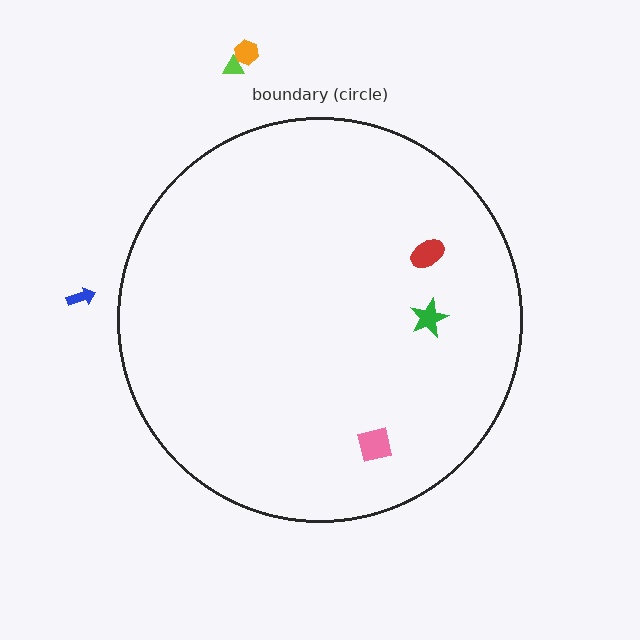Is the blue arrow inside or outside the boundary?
Outside.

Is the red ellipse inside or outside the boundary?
Inside.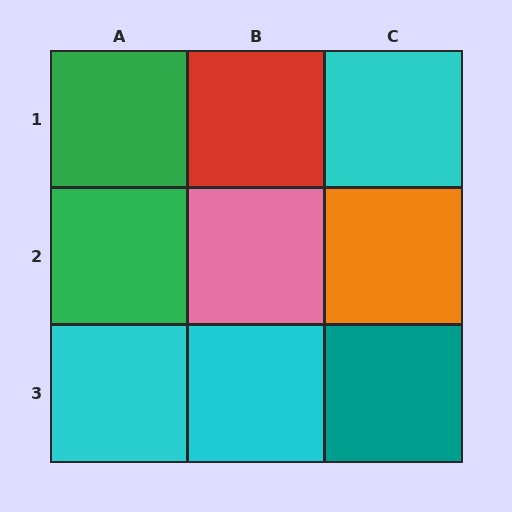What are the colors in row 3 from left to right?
Cyan, cyan, teal.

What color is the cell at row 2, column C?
Orange.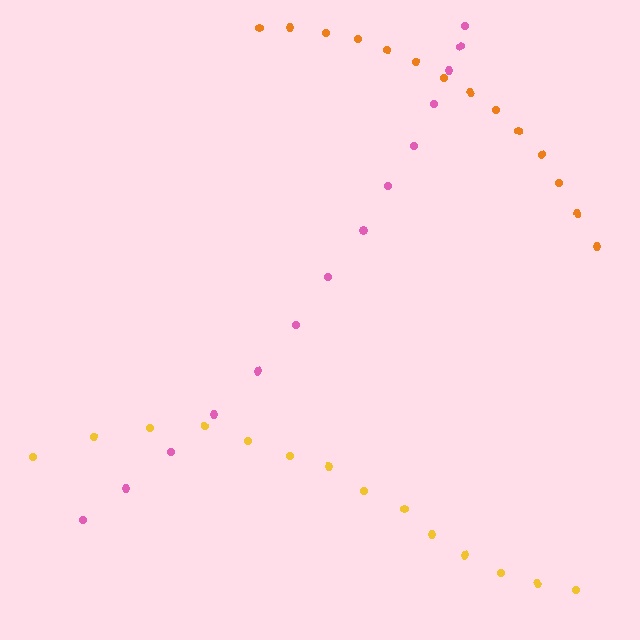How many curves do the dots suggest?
There are 3 distinct paths.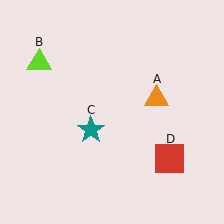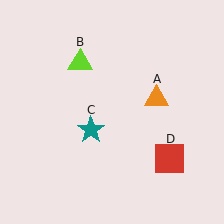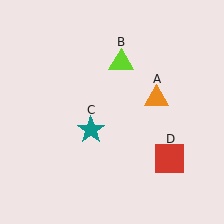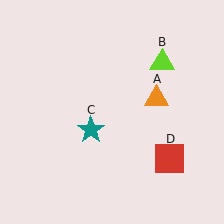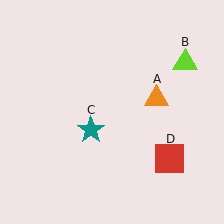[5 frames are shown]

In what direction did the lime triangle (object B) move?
The lime triangle (object B) moved right.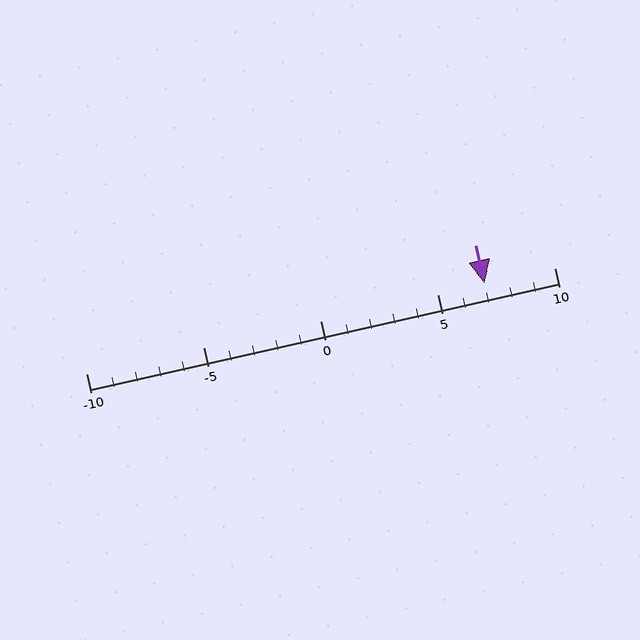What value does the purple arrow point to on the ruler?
The purple arrow points to approximately 7.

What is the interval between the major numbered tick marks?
The major tick marks are spaced 5 units apart.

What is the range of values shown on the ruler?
The ruler shows values from -10 to 10.